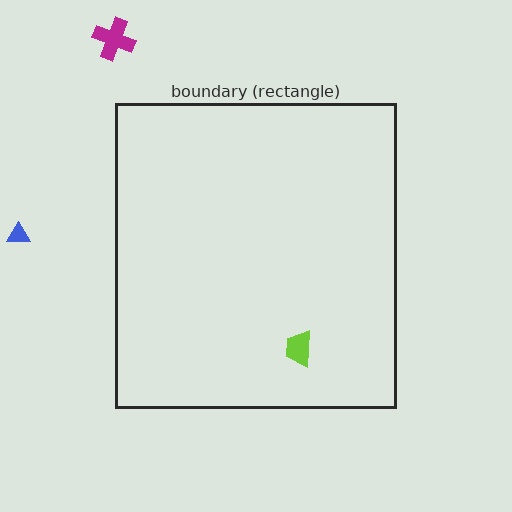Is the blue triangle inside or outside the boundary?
Outside.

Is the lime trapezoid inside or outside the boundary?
Inside.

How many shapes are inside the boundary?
1 inside, 2 outside.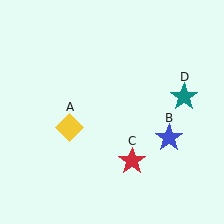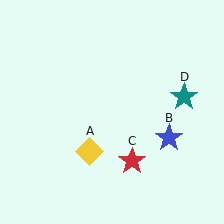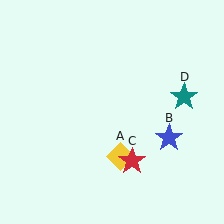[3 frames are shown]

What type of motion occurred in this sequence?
The yellow diamond (object A) rotated counterclockwise around the center of the scene.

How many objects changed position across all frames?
1 object changed position: yellow diamond (object A).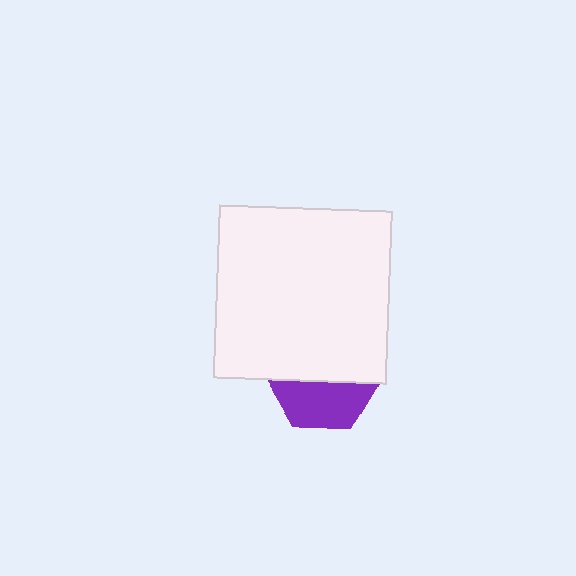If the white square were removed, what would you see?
You would see the complete purple hexagon.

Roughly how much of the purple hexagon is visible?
A small part of it is visible (roughly 44%).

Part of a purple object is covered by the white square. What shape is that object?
It is a hexagon.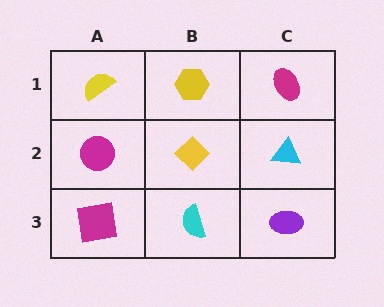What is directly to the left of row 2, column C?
A yellow diamond.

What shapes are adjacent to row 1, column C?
A cyan triangle (row 2, column C), a yellow hexagon (row 1, column B).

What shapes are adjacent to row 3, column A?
A magenta circle (row 2, column A), a cyan semicircle (row 3, column B).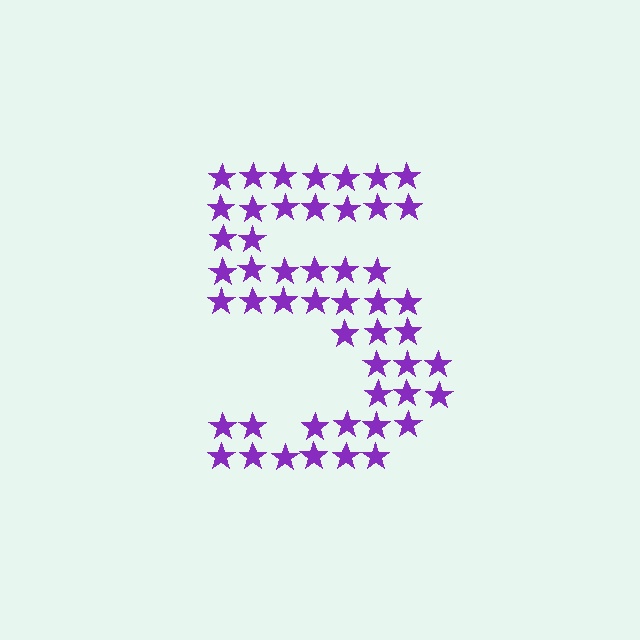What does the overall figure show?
The overall figure shows the digit 5.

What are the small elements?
The small elements are stars.